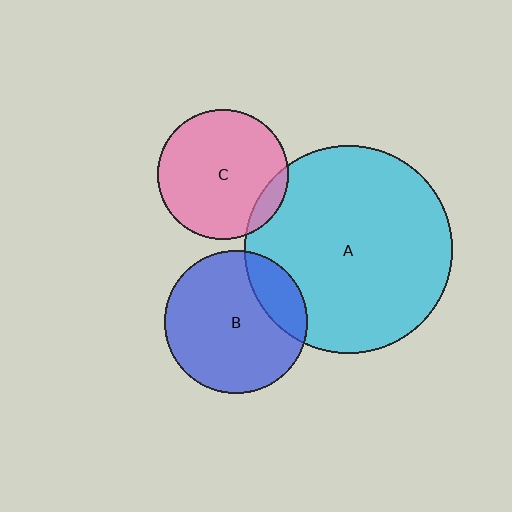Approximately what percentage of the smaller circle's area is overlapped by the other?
Approximately 10%.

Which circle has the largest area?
Circle A (cyan).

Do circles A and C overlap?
Yes.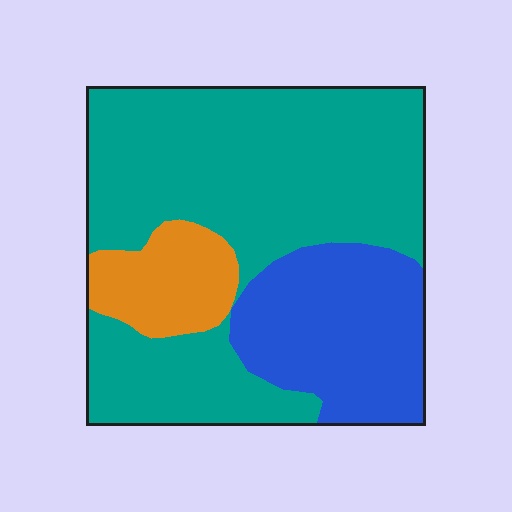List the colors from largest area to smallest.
From largest to smallest: teal, blue, orange.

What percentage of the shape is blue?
Blue covers roughly 25% of the shape.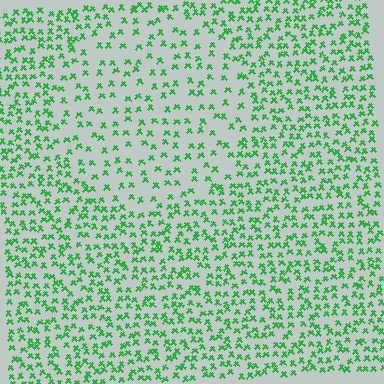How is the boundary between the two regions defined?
The boundary is defined by a change in element density (approximately 1.9x ratio). All elements are the same color, size, and shape.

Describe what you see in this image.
The image contains small green elements arranged at two different densities. A circle-shaped region is visible where the elements are less densely packed than the surrounding area.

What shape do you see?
I see a circle.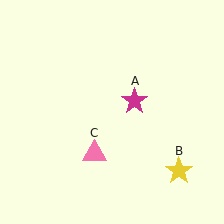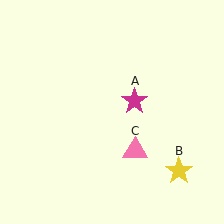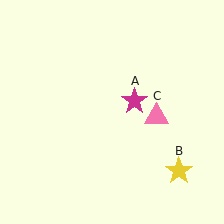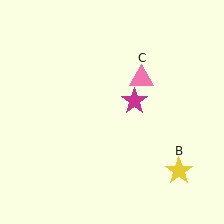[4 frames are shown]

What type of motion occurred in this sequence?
The pink triangle (object C) rotated counterclockwise around the center of the scene.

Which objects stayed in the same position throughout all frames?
Magenta star (object A) and yellow star (object B) remained stationary.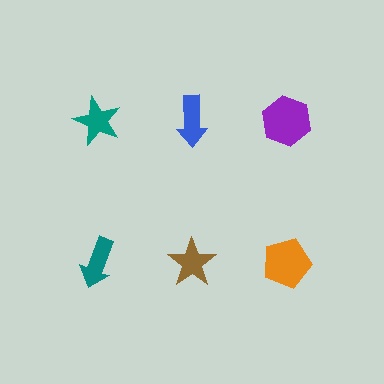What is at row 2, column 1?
A teal arrow.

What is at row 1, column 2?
A blue arrow.